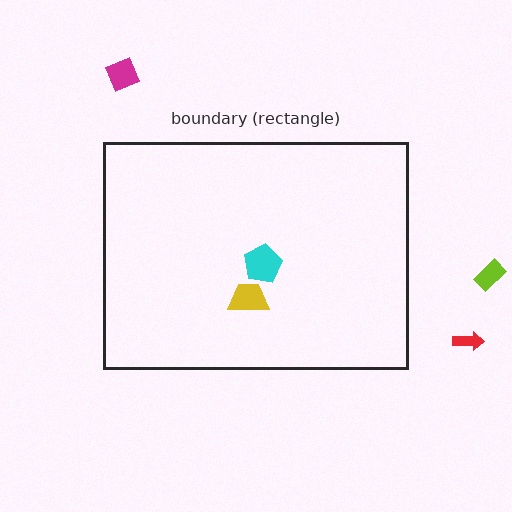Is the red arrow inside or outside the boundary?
Outside.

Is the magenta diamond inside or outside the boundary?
Outside.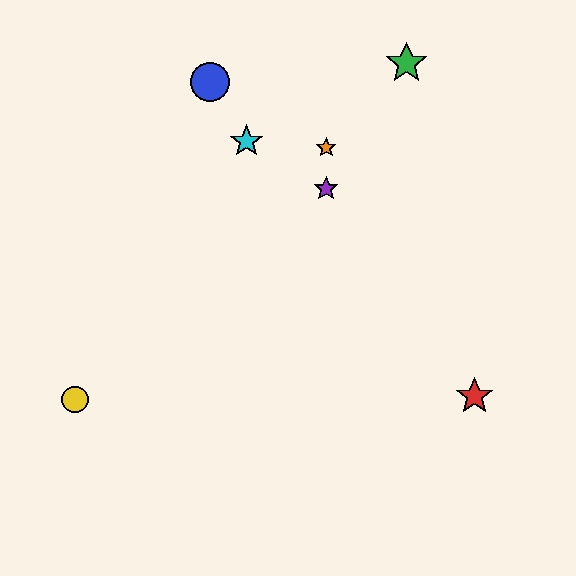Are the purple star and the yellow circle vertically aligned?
No, the purple star is at x≈326 and the yellow circle is at x≈75.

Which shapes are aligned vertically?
The purple star, the orange star are aligned vertically.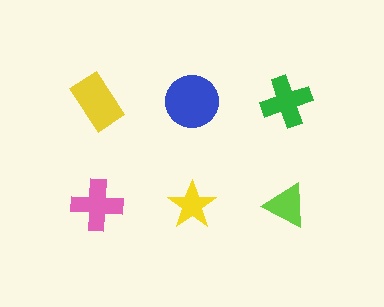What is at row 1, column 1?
A yellow rectangle.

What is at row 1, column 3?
A green cross.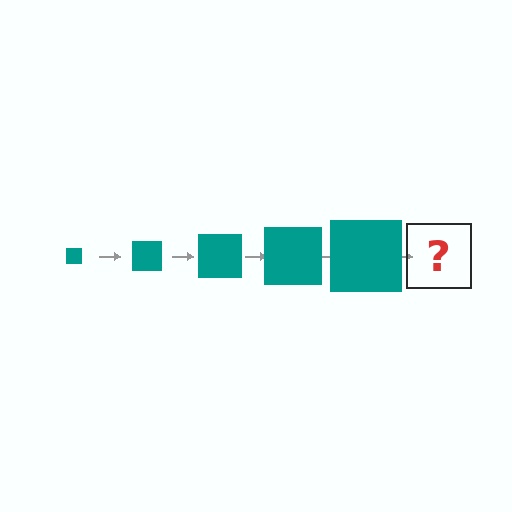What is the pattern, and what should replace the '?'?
The pattern is that the square gets progressively larger each step. The '?' should be a teal square, larger than the previous one.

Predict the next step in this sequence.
The next step is a teal square, larger than the previous one.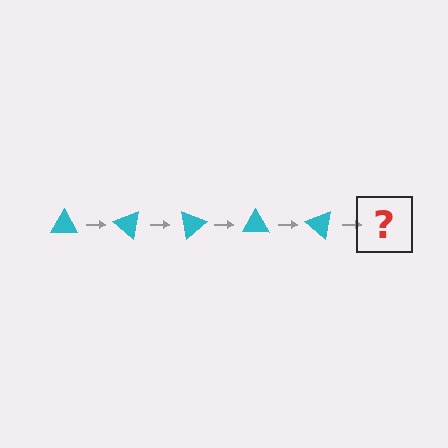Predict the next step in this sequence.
The next step is a cyan triangle rotated 200 degrees.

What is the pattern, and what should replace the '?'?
The pattern is that the triangle rotates 40 degrees each step. The '?' should be a cyan triangle rotated 200 degrees.